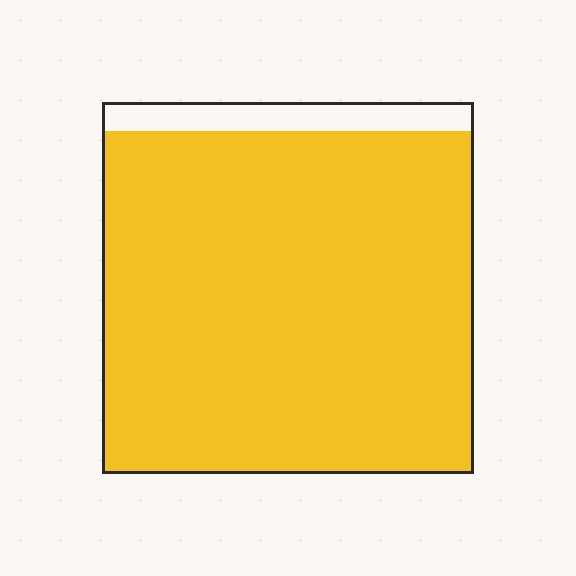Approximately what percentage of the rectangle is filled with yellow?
Approximately 90%.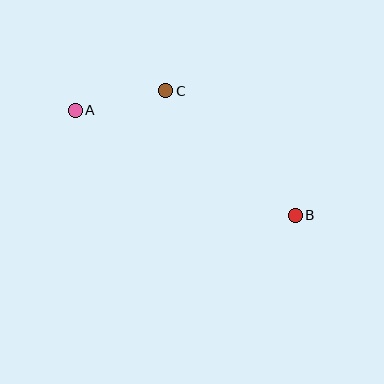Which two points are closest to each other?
Points A and C are closest to each other.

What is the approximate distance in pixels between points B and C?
The distance between B and C is approximately 180 pixels.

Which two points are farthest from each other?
Points A and B are farthest from each other.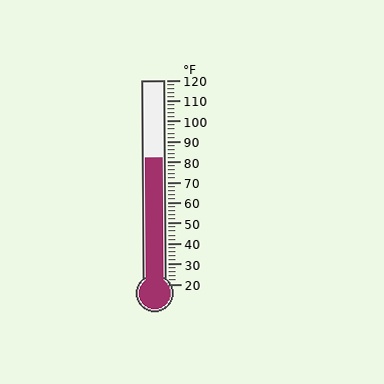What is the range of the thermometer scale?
The thermometer scale ranges from 20°F to 120°F.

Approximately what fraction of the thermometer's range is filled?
The thermometer is filled to approximately 60% of its range.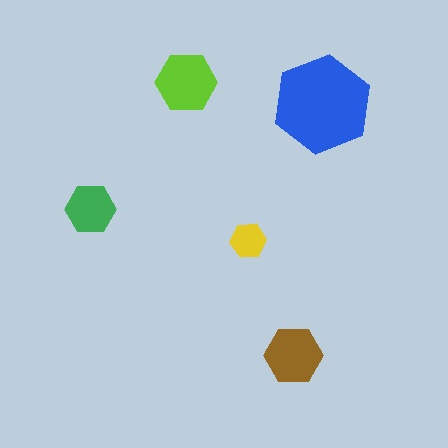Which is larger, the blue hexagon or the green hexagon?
The blue one.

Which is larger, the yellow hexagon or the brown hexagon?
The brown one.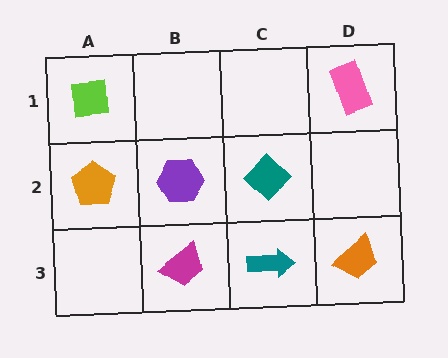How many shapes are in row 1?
2 shapes.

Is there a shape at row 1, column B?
No, that cell is empty.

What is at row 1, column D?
A pink rectangle.